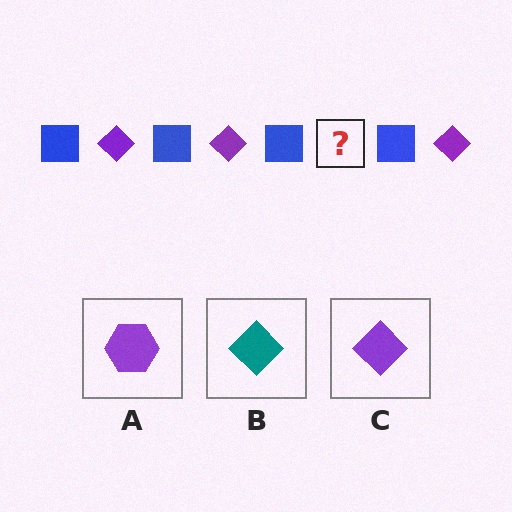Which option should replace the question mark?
Option C.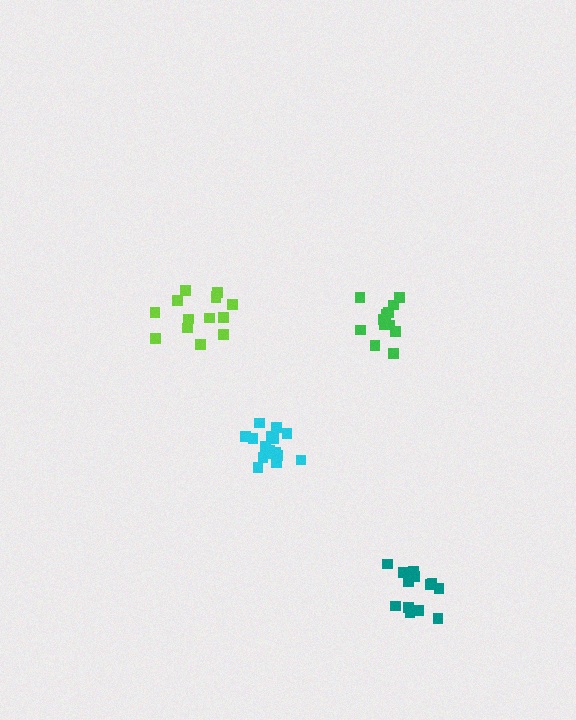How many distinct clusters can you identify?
There are 4 distinct clusters.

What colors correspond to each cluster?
The clusters are colored: lime, teal, cyan, green.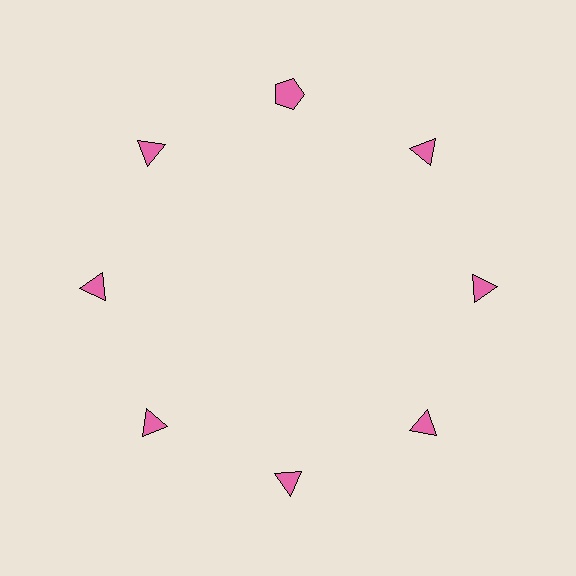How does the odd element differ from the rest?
It has a different shape: pentagon instead of triangle.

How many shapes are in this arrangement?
There are 8 shapes arranged in a ring pattern.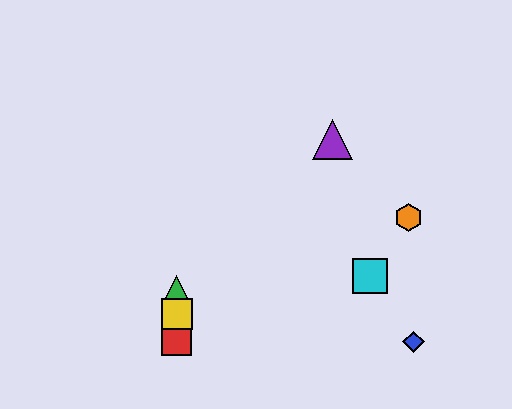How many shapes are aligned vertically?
3 shapes (the red square, the green triangle, the yellow square) are aligned vertically.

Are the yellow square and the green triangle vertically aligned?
Yes, both are at x≈177.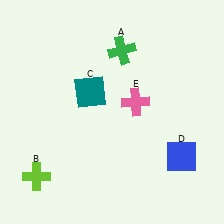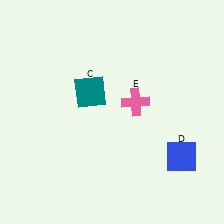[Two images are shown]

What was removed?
The green cross (A), the lime cross (B) were removed in Image 2.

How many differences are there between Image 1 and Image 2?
There are 2 differences between the two images.